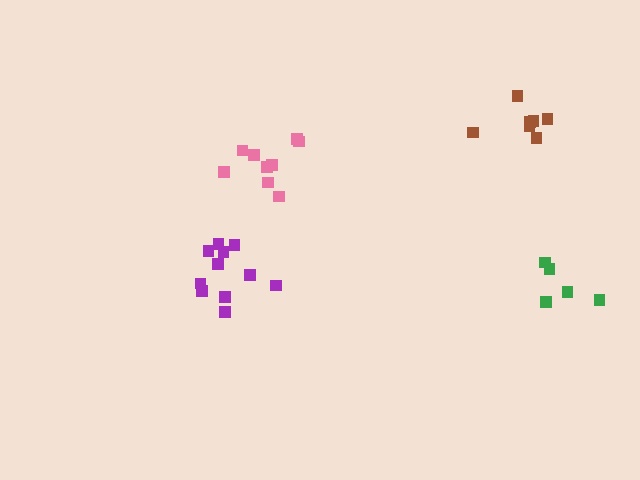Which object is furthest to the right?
The green cluster is rightmost.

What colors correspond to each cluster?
The clusters are colored: brown, green, pink, purple.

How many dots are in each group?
Group 1: 7 dots, Group 2: 5 dots, Group 3: 9 dots, Group 4: 11 dots (32 total).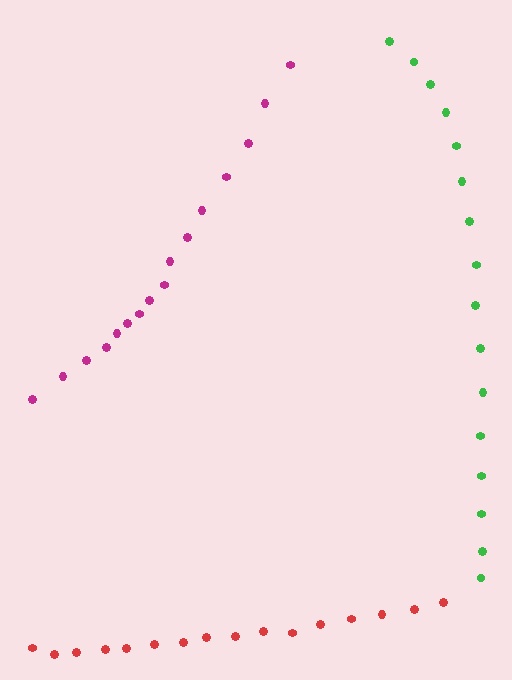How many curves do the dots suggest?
There are 3 distinct paths.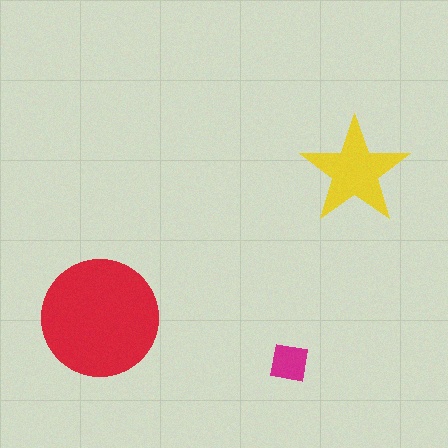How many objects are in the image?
There are 3 objects in the image.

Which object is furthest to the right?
The yellow star is rightmost.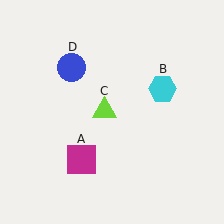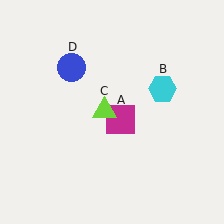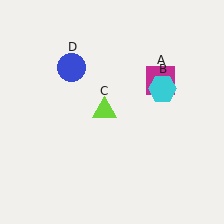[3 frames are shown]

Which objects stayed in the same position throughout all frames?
Cyan hexagon (object B) and lime triangle (object C) and blue circle (object D) remained stationary.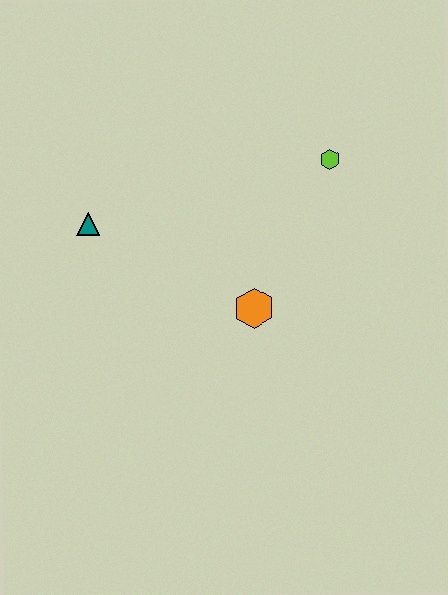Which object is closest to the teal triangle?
The orange hexagon is closest to the teal triangle.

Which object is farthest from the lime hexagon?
The teal triangle is farthest from the lime hexagon.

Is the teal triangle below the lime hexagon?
Yes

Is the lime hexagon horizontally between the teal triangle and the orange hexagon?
No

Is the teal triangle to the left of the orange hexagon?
Yes